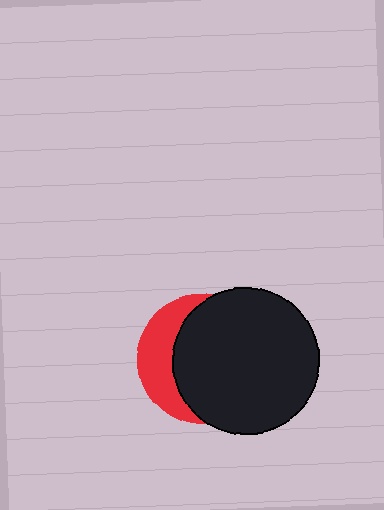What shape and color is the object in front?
The object in front is a black circle.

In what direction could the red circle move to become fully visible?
The red circle could move left. That would shift it out from behind the black circle entirely.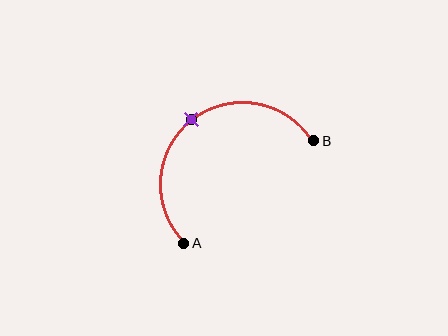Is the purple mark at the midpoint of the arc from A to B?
Yes. The purple mark lies on the arc at equal arc-length from both A and B — it is the arc midpoint.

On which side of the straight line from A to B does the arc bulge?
The arc bulges above and to the left of the straight line connecting A and B.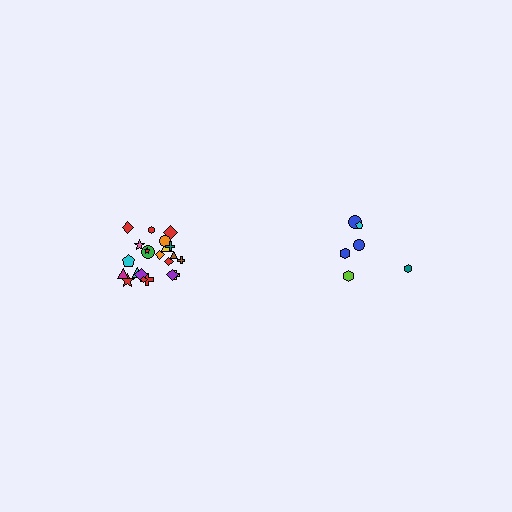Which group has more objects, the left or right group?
The left group.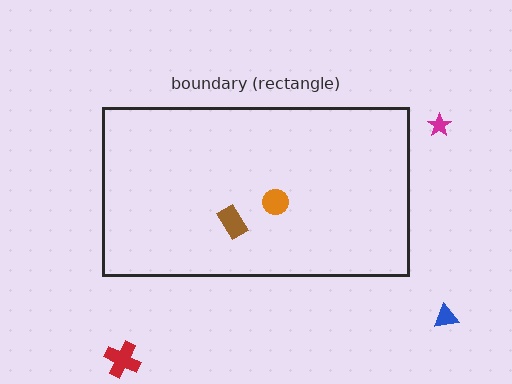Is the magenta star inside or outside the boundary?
Outside.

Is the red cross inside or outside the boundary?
Outside.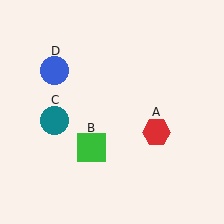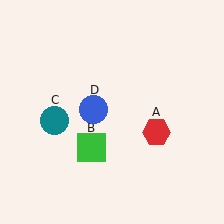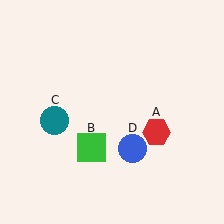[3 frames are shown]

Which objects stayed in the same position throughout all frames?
Red hexagon (object A) and green square (object B) and teal circle (object C) remained stationary.